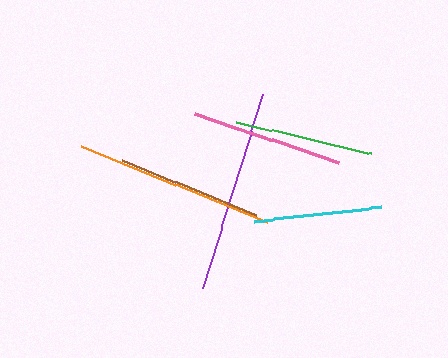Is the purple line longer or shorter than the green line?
The purple line is longer than the green line.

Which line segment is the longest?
The purple line is the longest at approximately 203 pixels.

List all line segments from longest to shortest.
From longest to shortest: purple, orange, pink, brown, green, cyan.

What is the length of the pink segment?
The pink segment is approximately 152 pixels long.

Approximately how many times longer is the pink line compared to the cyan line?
The pink line is approximately 1.2 times the length of the cyan line.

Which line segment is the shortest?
The cyan line is the shortest at approximately 129 pixels.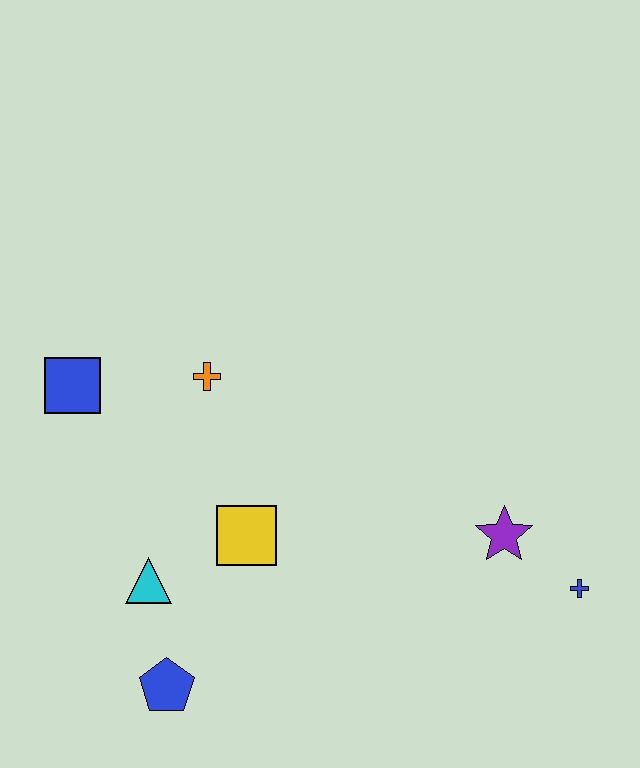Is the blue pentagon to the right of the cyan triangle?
Yes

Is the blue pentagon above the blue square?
No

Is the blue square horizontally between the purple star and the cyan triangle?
No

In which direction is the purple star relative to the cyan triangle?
The purple star is to the right of the cyan triangle.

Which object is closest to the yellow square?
The cyan triangle is closest to the yellow square.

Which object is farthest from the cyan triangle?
The blue cross is farthest from the cyan triangle.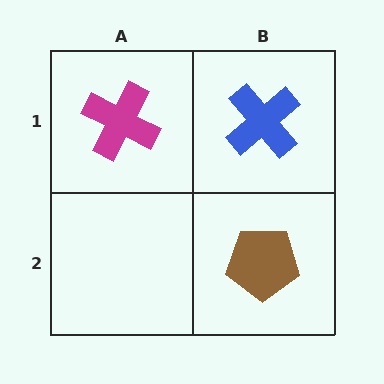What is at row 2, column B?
A brown pentagon.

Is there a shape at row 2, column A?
No, that cell is empty.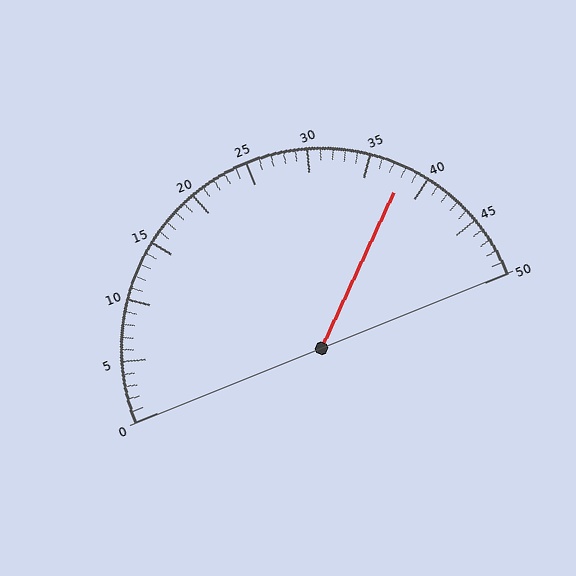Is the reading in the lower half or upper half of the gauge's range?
The reading is in the upper half of the range (0 to 50).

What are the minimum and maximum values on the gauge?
The gauge ranges from 0 to 50.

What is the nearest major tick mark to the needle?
The nearest major tick mark is 40.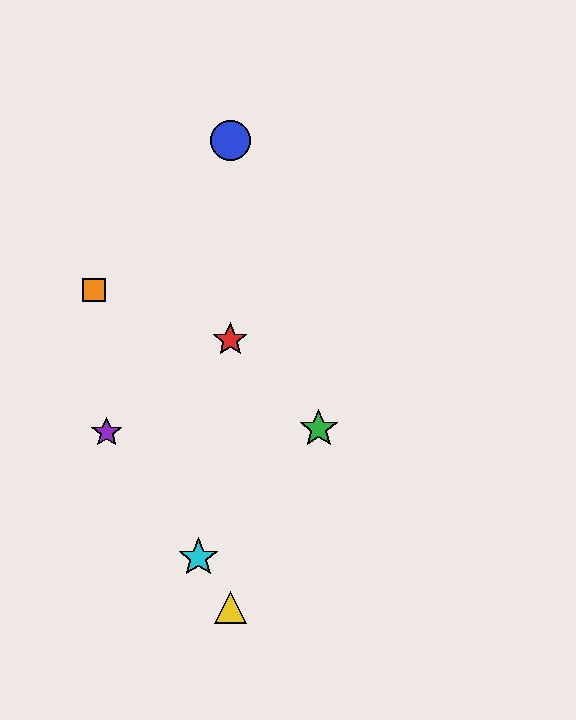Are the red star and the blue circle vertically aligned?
Yes, both are at x≈230.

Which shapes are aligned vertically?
The red star, the blue circle, the yellow triangle are aligned vertically.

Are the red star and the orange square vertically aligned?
No, the red star is at x≈230 and the orange square is at x≈94.